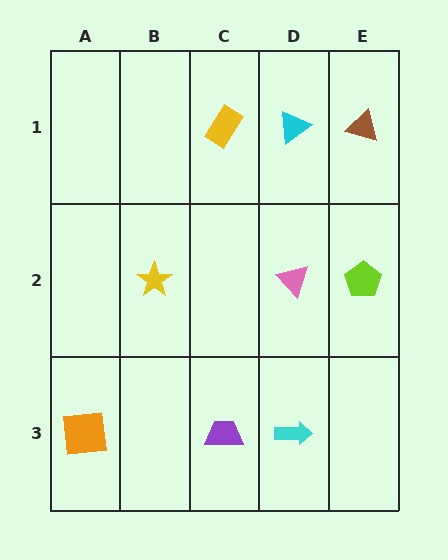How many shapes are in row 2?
3 shapes.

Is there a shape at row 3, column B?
No, that cell is empty.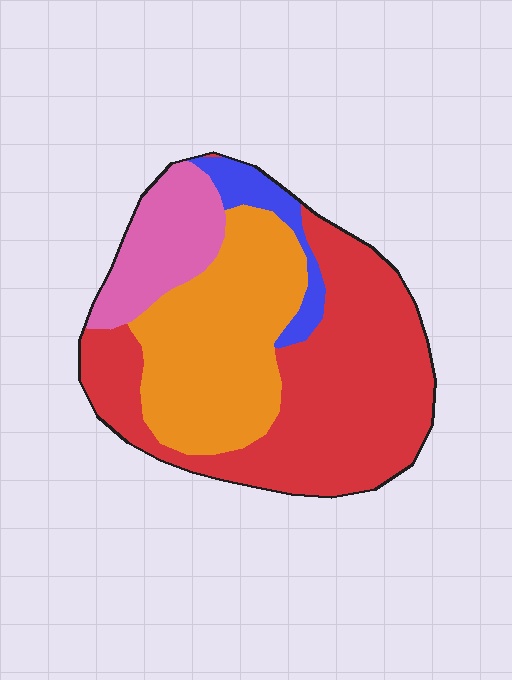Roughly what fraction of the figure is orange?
Orange covers roughly 30% of the figure.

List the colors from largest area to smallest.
From largest to smallest: red, orange, pink, blue.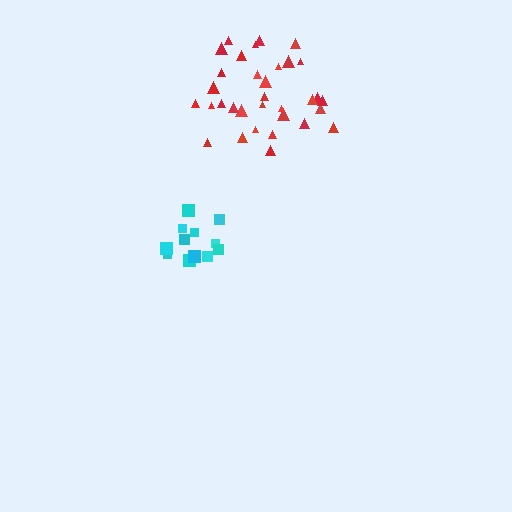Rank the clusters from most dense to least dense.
cyan, red.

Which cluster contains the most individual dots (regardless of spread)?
Red (33).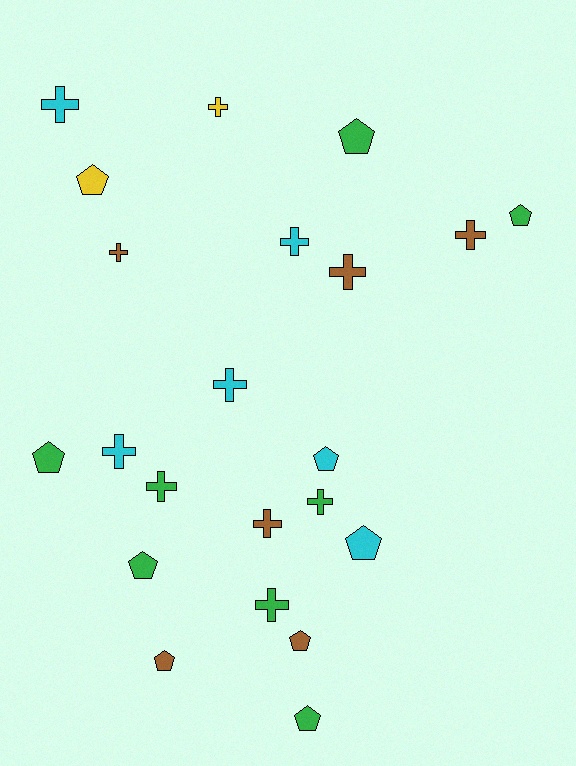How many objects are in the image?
There are 22 objects.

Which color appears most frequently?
Green, with 8 objects.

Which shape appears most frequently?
Cross, with 12 objects.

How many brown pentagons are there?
There are 2 brown pentagons.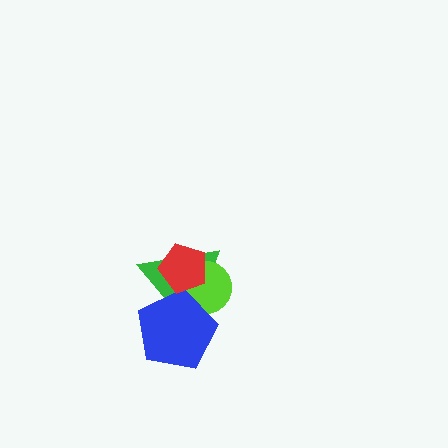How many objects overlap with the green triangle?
3 objects overlap with the green triangle.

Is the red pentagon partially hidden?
No, no other shape covers it.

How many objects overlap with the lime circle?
3 objects overlap with the lime circle.